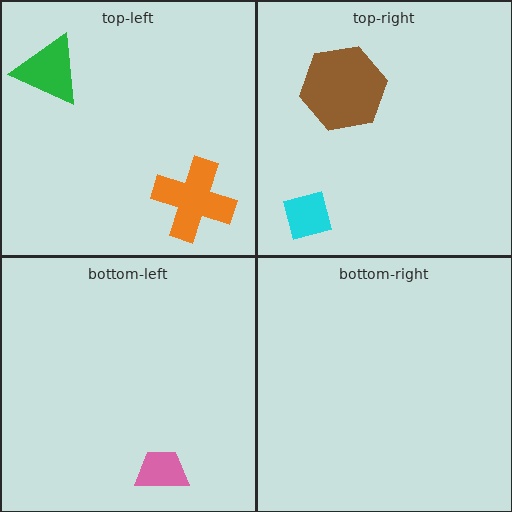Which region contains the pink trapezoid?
The bottom-left region.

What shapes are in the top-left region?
The orange cross, the green triangle.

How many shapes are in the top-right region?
2.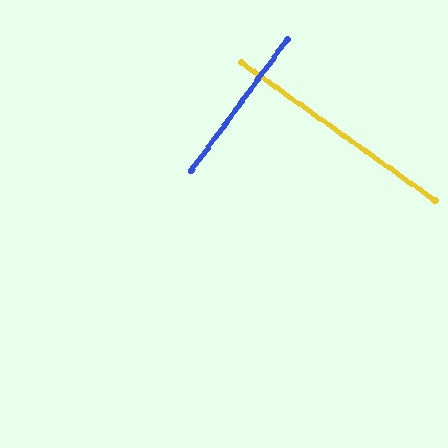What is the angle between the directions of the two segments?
Approximately 89 degrees.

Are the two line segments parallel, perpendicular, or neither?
Perpendicular — they meet at approximately 89°.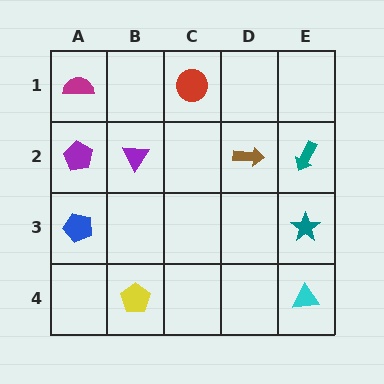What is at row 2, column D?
A brown arrow.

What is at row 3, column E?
A teal star.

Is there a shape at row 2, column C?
No, that cell is empty.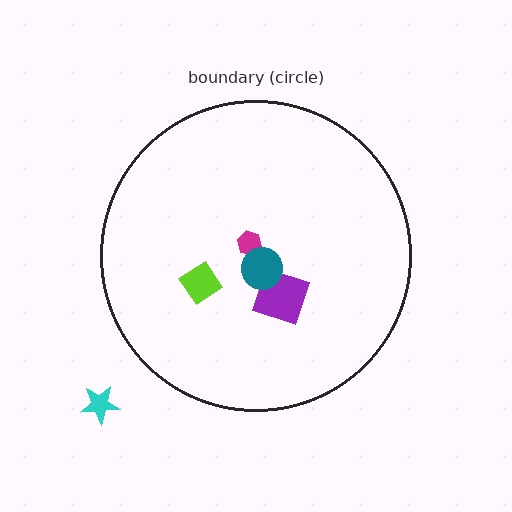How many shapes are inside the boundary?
4 inside, 1 outside.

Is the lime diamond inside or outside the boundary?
Inside.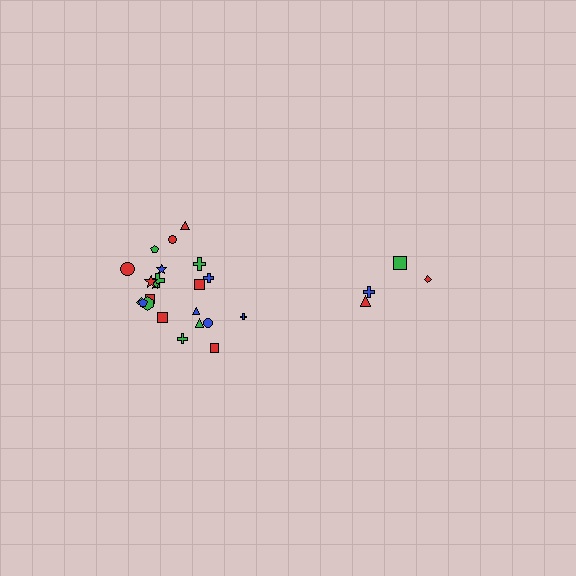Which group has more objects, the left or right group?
The left group.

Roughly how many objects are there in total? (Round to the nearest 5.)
Roughly 25 objects in total.